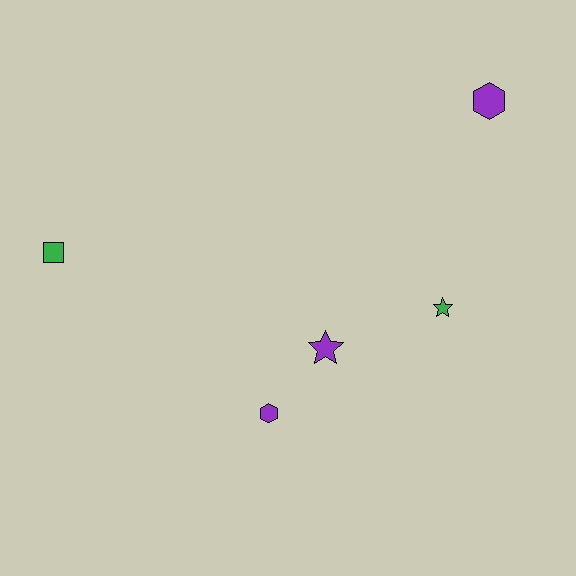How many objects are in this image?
There are 5 objects.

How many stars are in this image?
There are 2 stars.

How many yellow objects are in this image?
There are no yellow objects.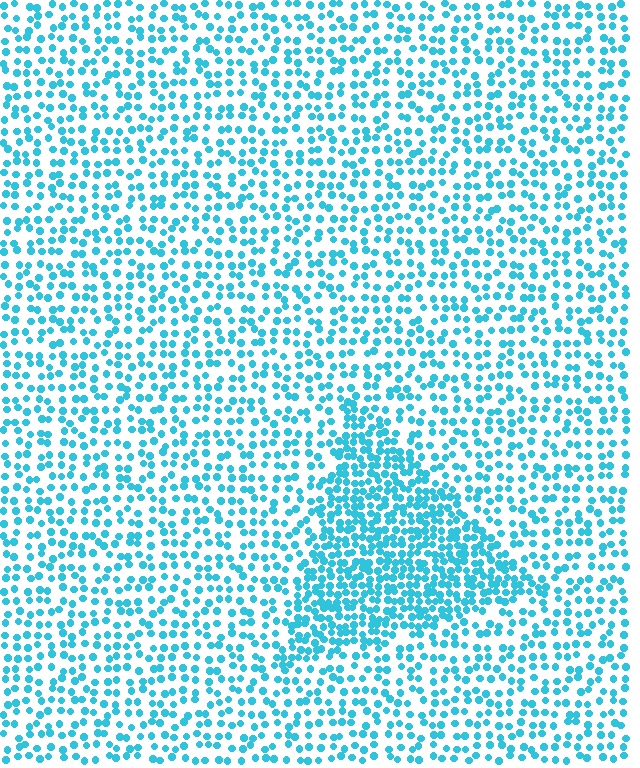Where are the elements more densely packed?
The elements are more densely packed inside the triangle boundary.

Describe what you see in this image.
The image contains small cyan elements arranged at two different densities. A triangle-shaped region is visible where the elements are more densely packed than the surrounding area.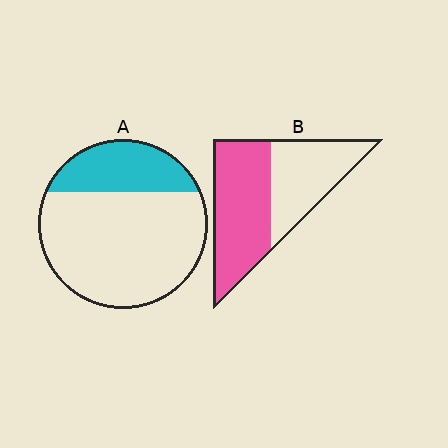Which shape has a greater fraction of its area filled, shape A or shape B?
Shape B.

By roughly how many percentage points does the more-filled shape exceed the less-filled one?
By roughly 30 percentage points (B over A).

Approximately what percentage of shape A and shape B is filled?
A is approximately 25% and B is approximately 55%.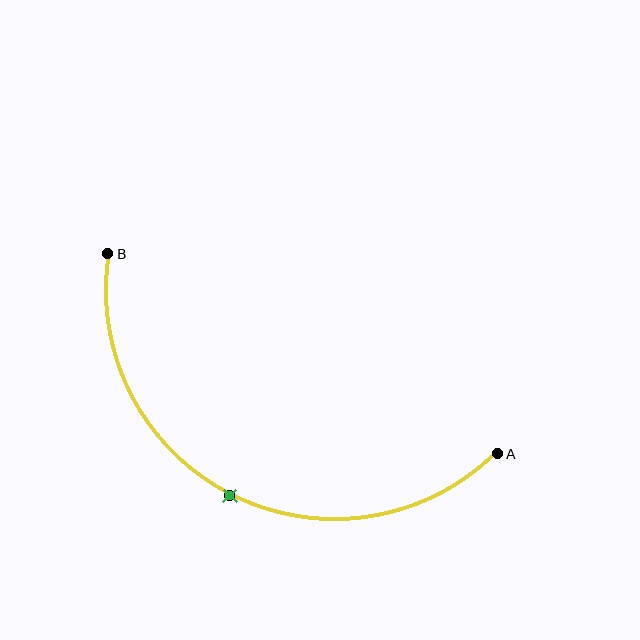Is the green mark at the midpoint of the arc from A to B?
Yes. The green mark lies on the arc at equal arc-length from both A and B — it is the arc midpoint.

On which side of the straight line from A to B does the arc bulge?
The arc bulges below the straight line connecting A and B.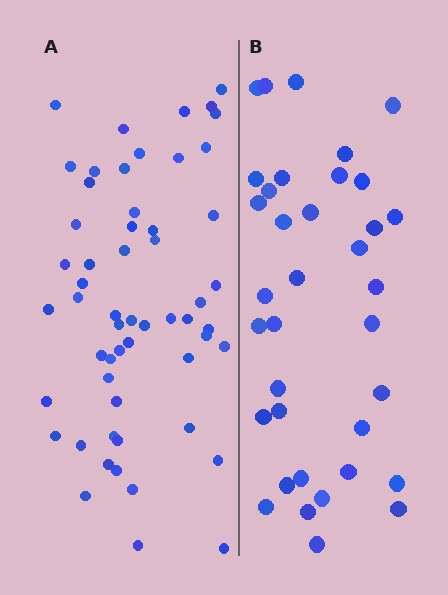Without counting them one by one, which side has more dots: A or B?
Region A (the left region) has more dots.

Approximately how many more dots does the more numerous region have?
Region A has approximately 20 more dots than region B.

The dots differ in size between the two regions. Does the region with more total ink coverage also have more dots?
No. Region B has more total ink coverage because its dots are larger, but region A actually contains more individual dots. Total area can be misleading — the number of items is what matters here.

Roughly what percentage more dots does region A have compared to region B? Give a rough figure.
About 55% more.